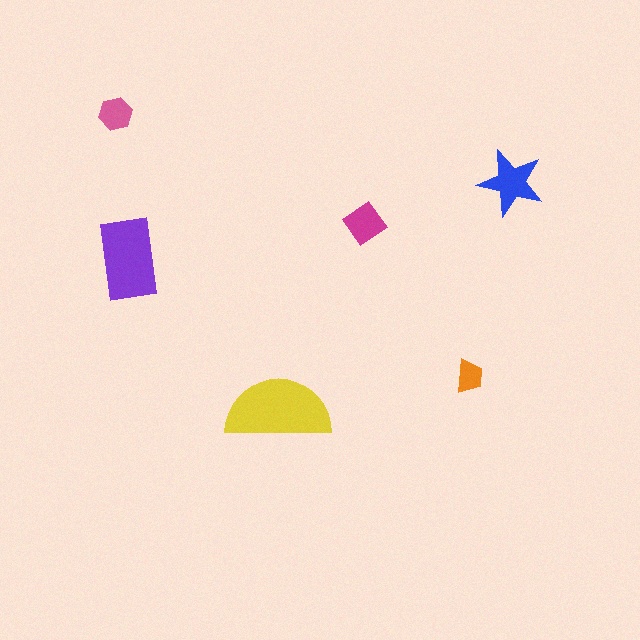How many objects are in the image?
There are 6 objects in the image.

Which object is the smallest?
The orange trapezoid.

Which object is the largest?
The yellow semicircle.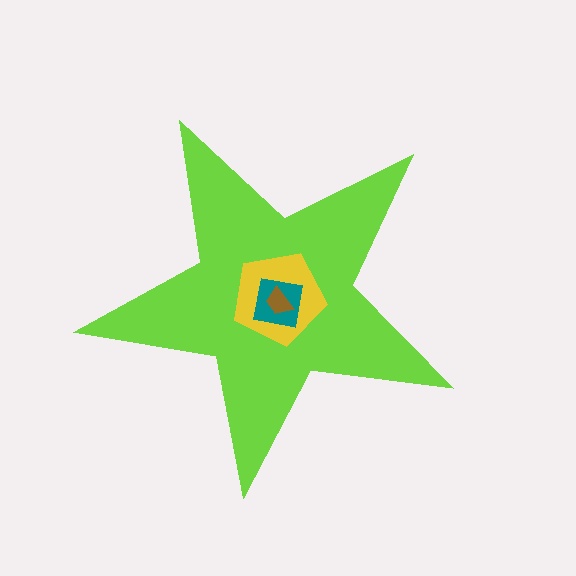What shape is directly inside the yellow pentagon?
The teal square.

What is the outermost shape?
The lime star.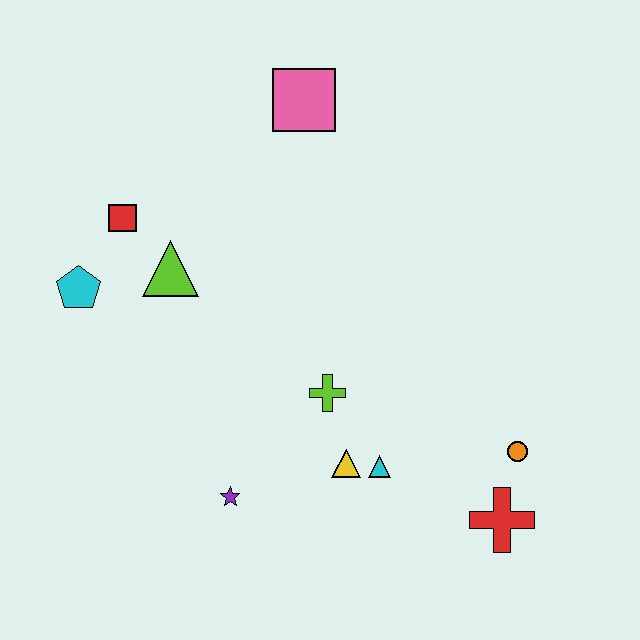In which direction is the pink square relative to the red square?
The pink square is to the right of the red square.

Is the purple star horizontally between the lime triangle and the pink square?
Yes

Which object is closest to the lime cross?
The yellow triangle is closest to the lime cross.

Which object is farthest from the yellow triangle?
The pink square is farthest from the yellow triangle.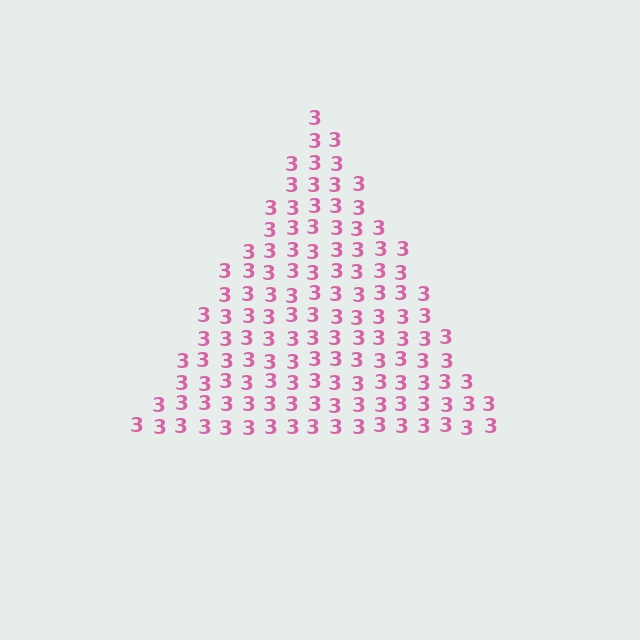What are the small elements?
The small elements are digit 3's.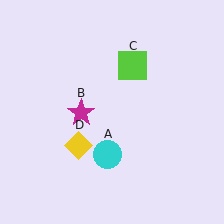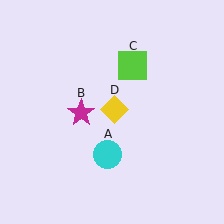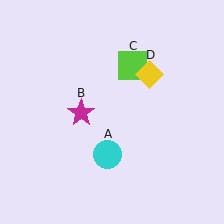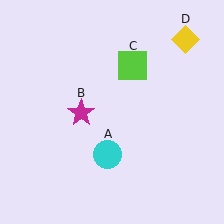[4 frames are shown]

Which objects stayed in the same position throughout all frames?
Cyan circle (object A) and magenta star (object B) and lime square (object C) remained stationary.